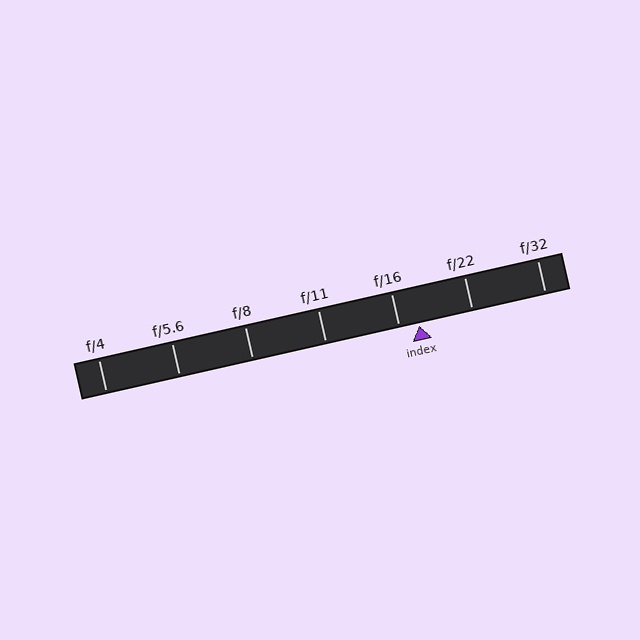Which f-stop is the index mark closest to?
The index mark is closest to f/16.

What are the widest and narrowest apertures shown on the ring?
The widest aperture shown is f/4 and the narrowest is f/32.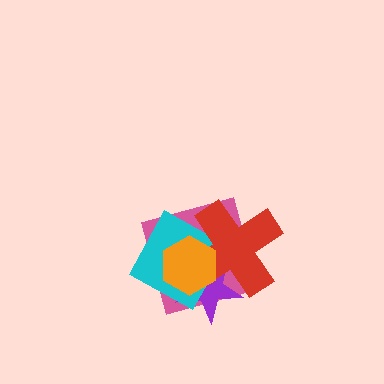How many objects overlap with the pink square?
4 objects overlap with the pink square.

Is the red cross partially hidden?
Yes, it is partially covered by another shape.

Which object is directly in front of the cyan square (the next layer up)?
The red cross is directly in front of the cyan square.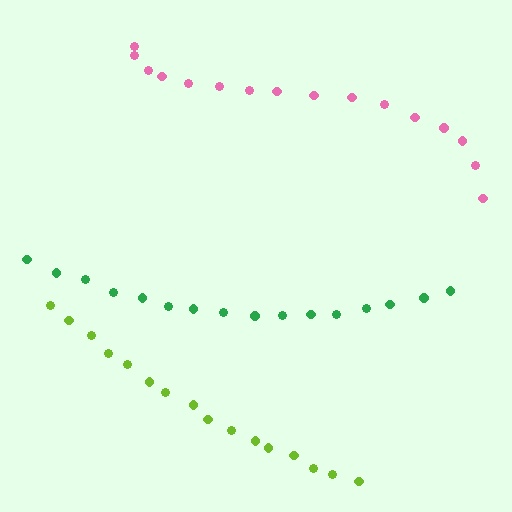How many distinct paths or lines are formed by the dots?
There are 3 distinct paths.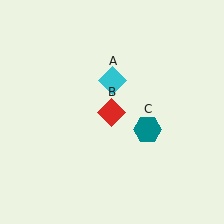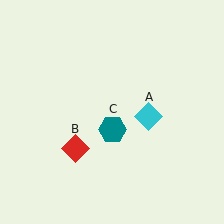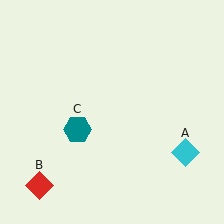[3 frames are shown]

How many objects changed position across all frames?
3 objects changed position: cyan diamond (object A), red diamond (object B), teal hexagon (object C).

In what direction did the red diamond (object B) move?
The red diamond (object B) moved down and to the left.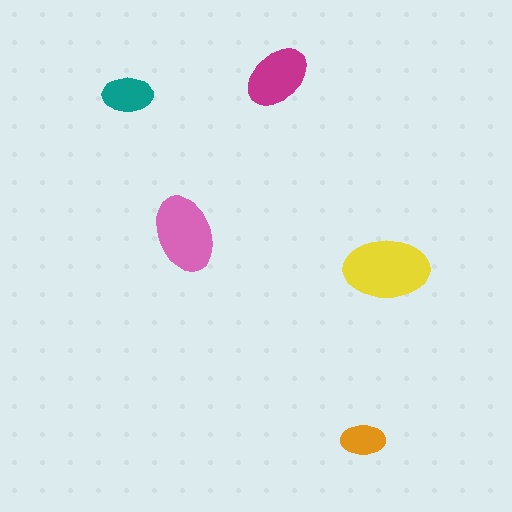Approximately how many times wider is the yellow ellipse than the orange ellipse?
About 2 times wider.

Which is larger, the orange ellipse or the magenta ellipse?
The magenta one.